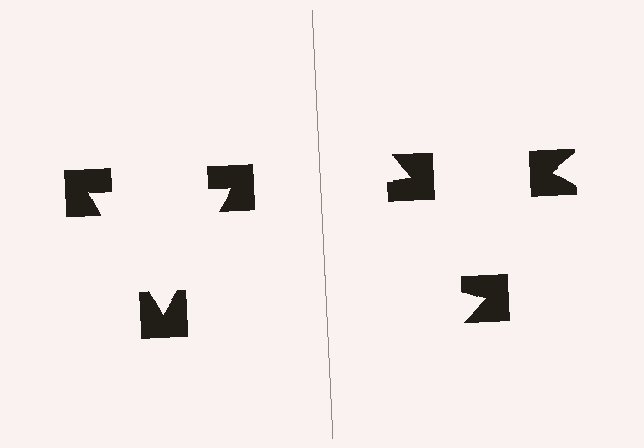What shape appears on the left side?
An illusory triangle.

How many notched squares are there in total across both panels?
6 — 3 on each side.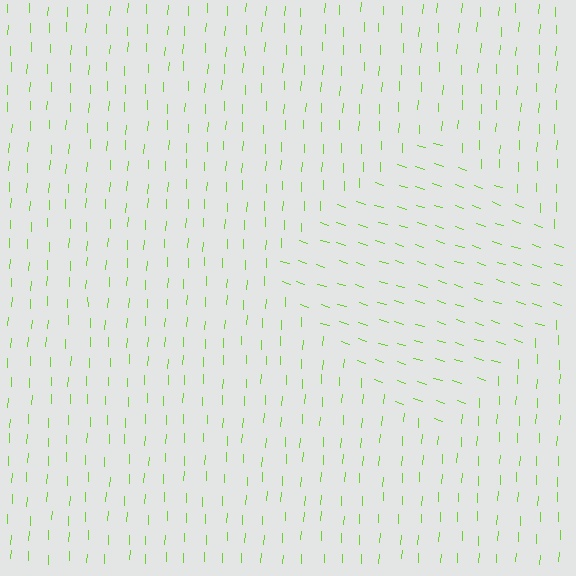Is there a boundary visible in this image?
Yes, there is a texture boundary formed by a change in line orientation.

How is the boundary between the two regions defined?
The boundary is defined purely by a change in line orientation (approximately 75 degrees difference). All lines are the same color and thickness.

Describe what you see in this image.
The image is filled with small lime line segments. A diamond region in the image has lines oriented differently from the surrounding lines, creating a visible texture boundary.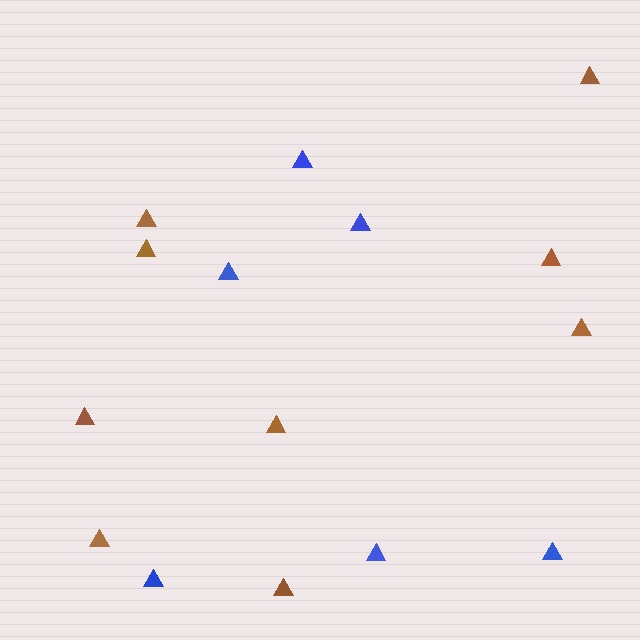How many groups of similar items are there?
There are 2 groups: one group of brown triangles (9) and one group of blue triangles (6).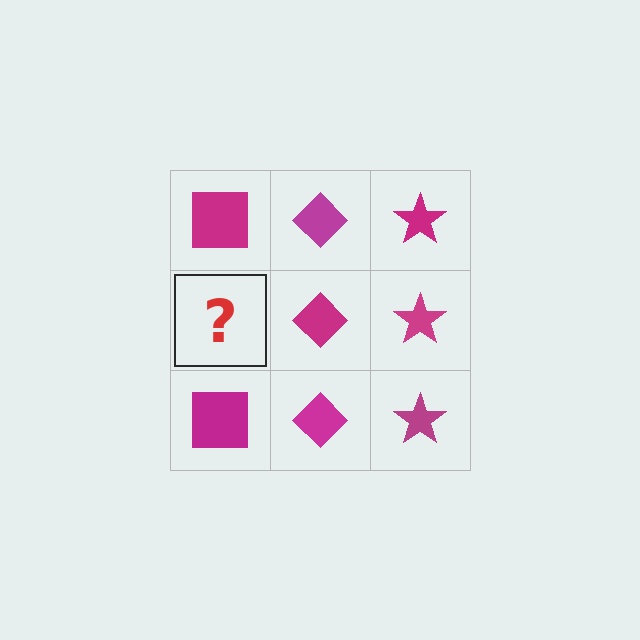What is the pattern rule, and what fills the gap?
The rule is that each column has a consistent shape. The gap should be filled with a magenta square.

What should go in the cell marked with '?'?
The missing cell should contain a magenta square.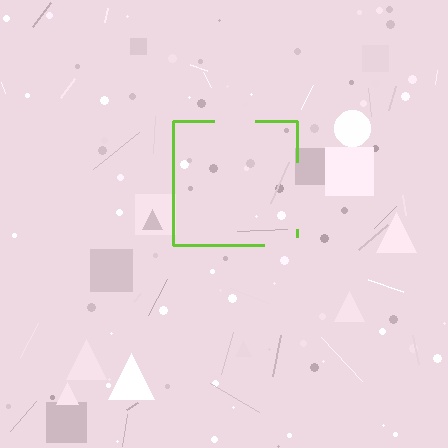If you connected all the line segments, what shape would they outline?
They would outline a square.